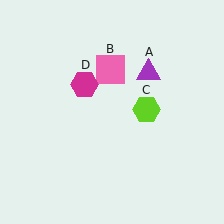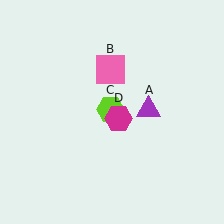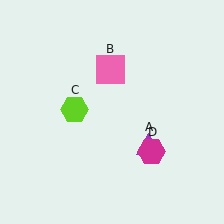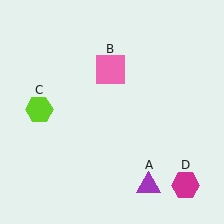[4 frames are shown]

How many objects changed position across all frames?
3 objects changed position: purple triangle (object A), lime hexagon (object C), magenta hexagon (object D).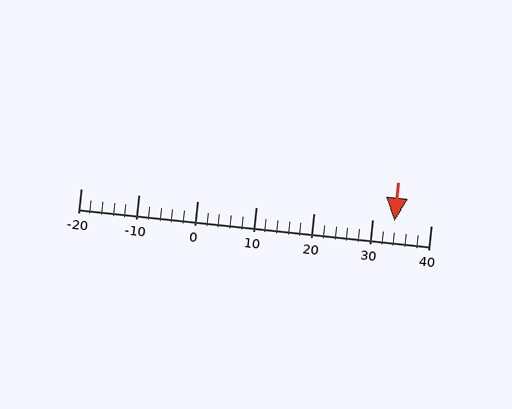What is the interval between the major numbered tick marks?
The major tick marks are spaced 10 units apart.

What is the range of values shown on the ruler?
The ruler shows values from -20 to 40.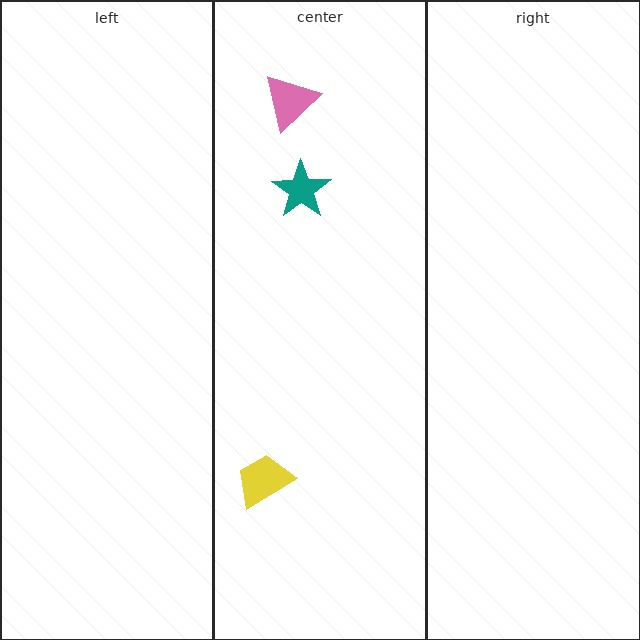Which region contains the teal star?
The center region.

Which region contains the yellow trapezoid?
The center region.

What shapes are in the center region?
The teal star, the pink triangle, the yellow trapezoid.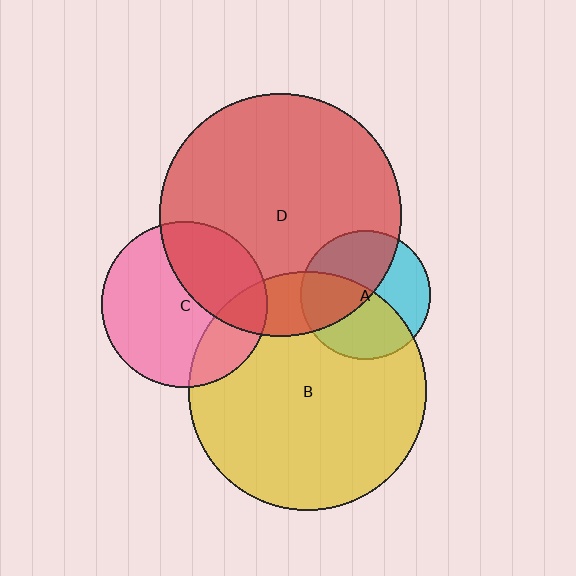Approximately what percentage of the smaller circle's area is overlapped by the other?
Approximately 20%.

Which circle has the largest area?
Circle D (red).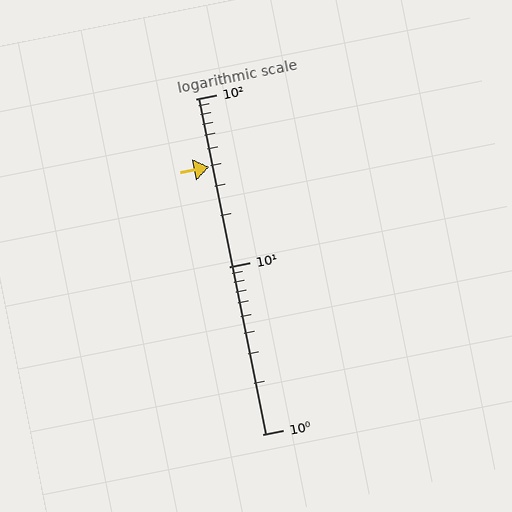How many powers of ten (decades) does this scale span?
The scale spans 2 decades, from 1 to 100.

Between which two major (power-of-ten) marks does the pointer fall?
The pointer is between 10 and 100.